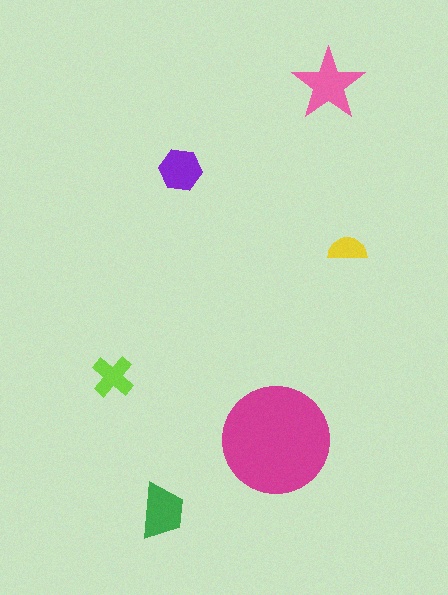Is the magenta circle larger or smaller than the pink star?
Larger.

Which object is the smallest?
The yellow semicircle.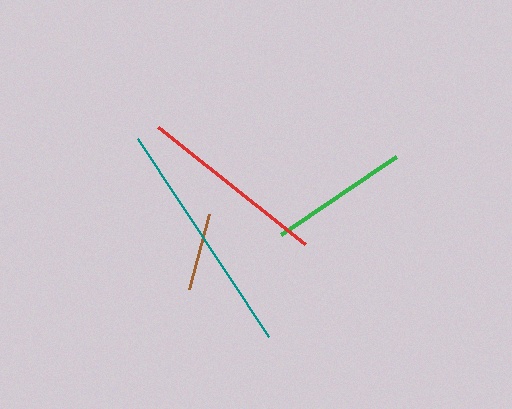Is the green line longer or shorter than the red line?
The red line is longer than the green line.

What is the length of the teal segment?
The teal segment is approximately 238 pixels long.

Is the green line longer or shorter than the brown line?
The green line is longer than the brown line.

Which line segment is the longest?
The teal line is the longest at approximately 238 pixels.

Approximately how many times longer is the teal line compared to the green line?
The teal line is approximately 1.7 times the length of the green line.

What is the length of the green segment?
The green segment is approximately 139 pixels long.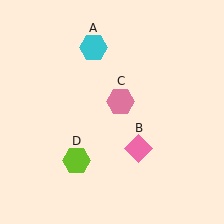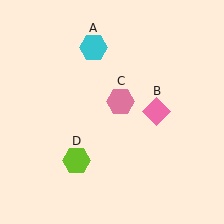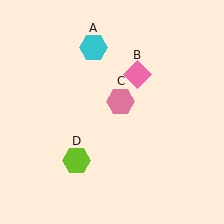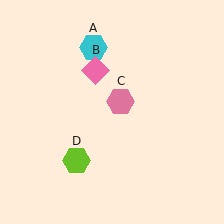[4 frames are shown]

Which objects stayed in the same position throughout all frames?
Cyan hexagon (object A) and pink hexagon (object C) and lime hexagon (object D) remained stationary.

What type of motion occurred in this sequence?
The pink diamond (object B) rotated counterclockwise around the center of the scene.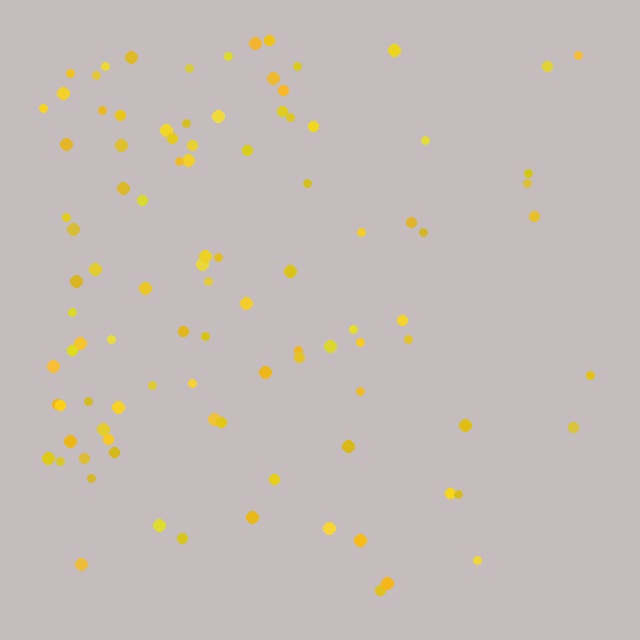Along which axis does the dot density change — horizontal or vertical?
Horizontal.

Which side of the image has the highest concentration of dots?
The left.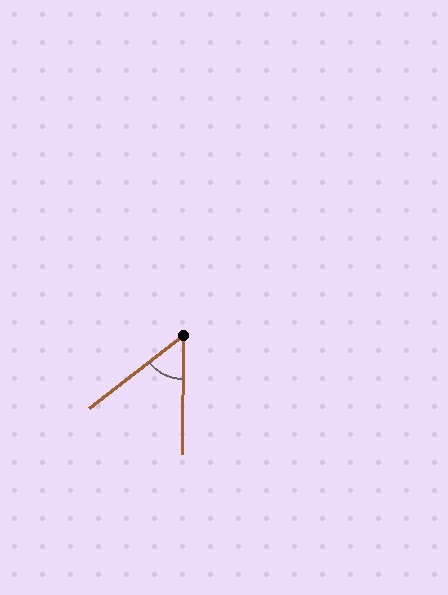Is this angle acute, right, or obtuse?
It is acute.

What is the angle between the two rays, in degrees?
Approximately 52 degrees.